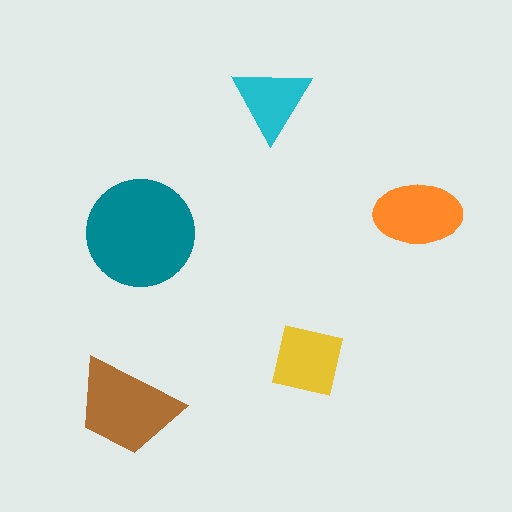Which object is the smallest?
The cyan triangle.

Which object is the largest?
The teal circle.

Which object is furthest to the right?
The orange ellipse is rightmost.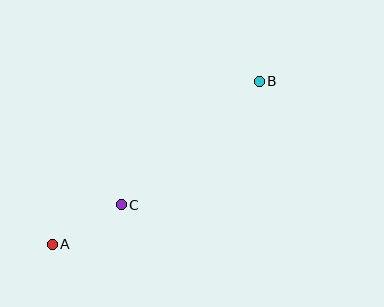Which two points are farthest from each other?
Points A and B are farthest from each other.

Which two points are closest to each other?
Points A and C are closest to each other.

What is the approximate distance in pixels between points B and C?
The distance between B and C is approximately 185 pixels.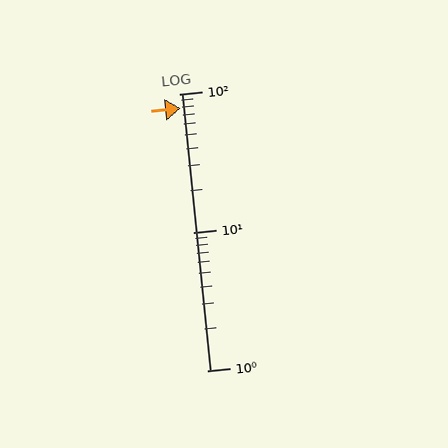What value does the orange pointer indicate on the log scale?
The pointer indicates approximately 79.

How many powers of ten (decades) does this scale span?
The scale spans 2 decades, from 1 to 100.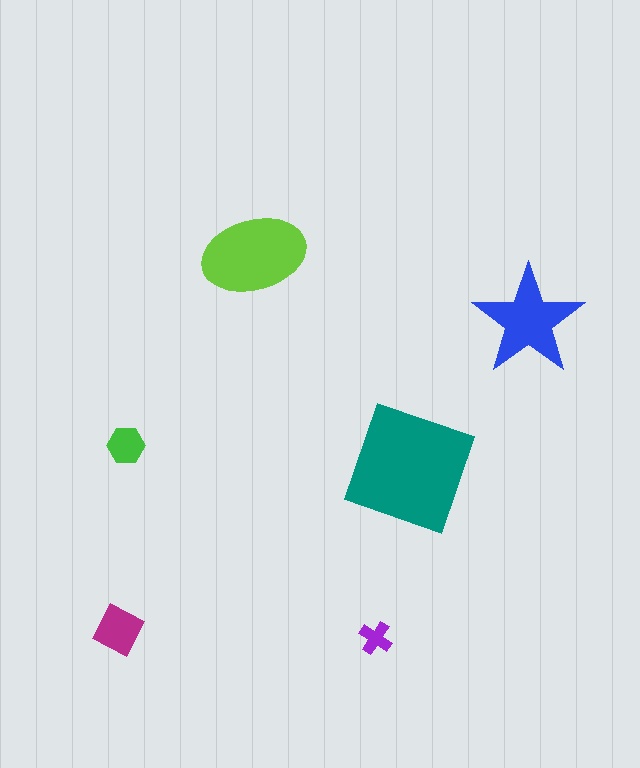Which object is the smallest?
The purple cross.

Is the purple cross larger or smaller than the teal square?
Smaller.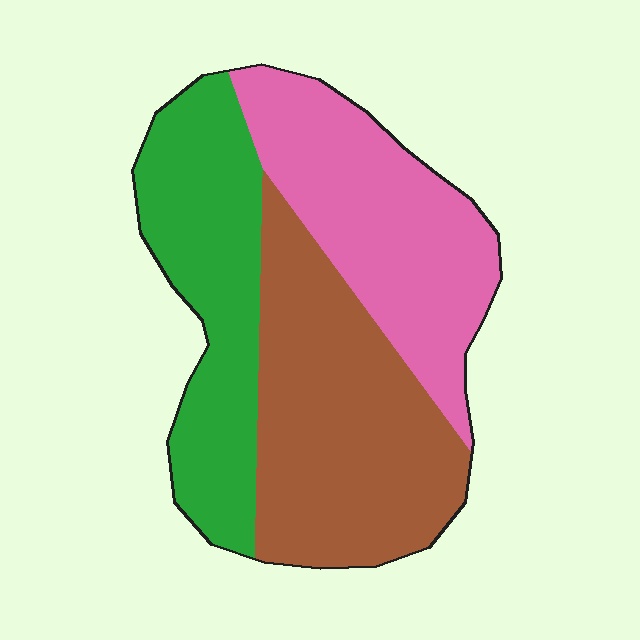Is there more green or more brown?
Brown.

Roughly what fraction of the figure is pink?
Pink covers 32% of the figure.